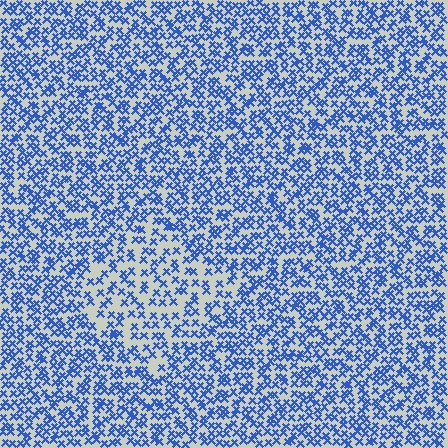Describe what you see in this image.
The image contains small blue elements arranged at two different densities. A diamond-shaped region is visible where the elements are less densely packed than the surrounding area.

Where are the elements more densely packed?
The elements are more densely packed outside the diamond boundary.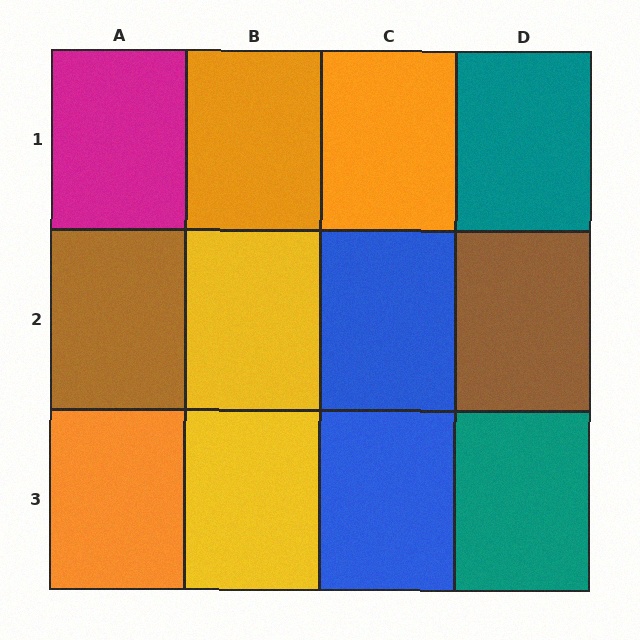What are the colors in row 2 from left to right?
Brown, yellow, blue, brown.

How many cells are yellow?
2 cells are yellow.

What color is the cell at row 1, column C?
Orange.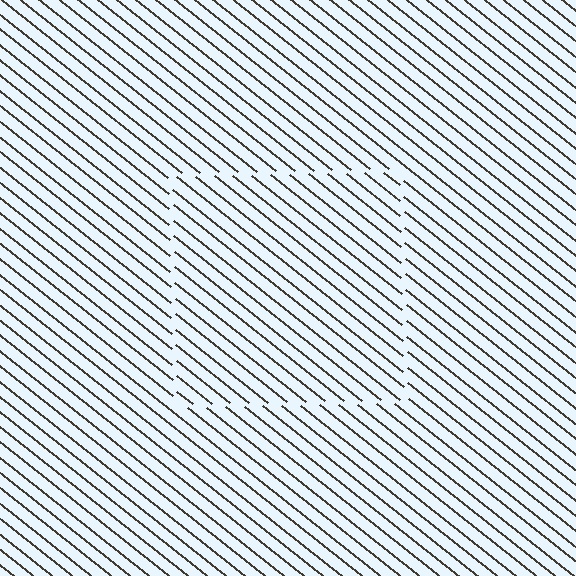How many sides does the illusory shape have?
4 sides — the line-ends trace a square.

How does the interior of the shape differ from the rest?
The interior of the shape contains the same grating, shifted by half a period — the contour is defined by the phase discontinuity where line-ends from the inner and outer gratings abut.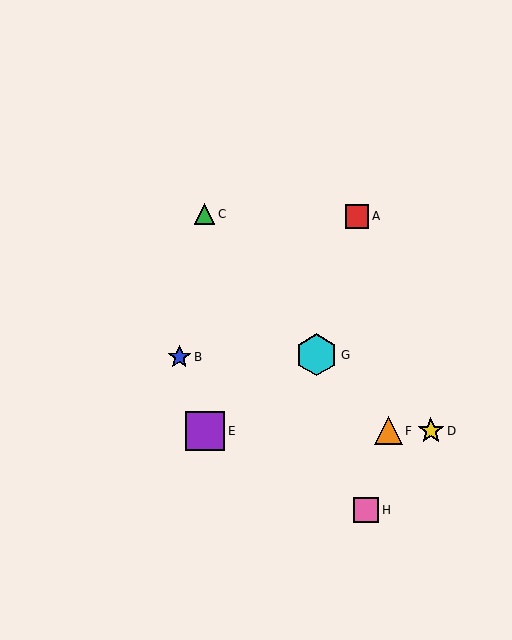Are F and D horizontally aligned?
Yes, both are at y≈431.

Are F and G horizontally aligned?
No, F is at y≈431 and G is at y≈355.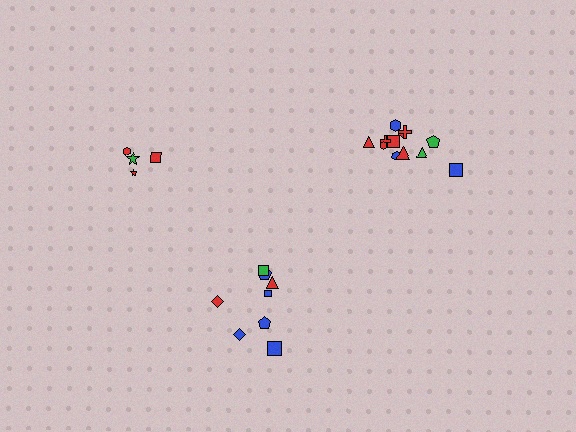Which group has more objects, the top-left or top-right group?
The top-right group.